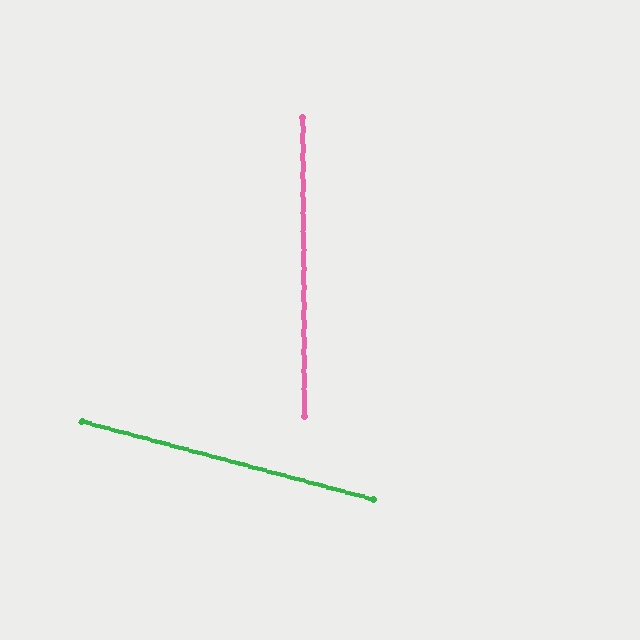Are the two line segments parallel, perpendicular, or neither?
Neither parallel nor perpendicular — they differ by about 74°.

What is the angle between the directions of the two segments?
Approximately 74 degrees.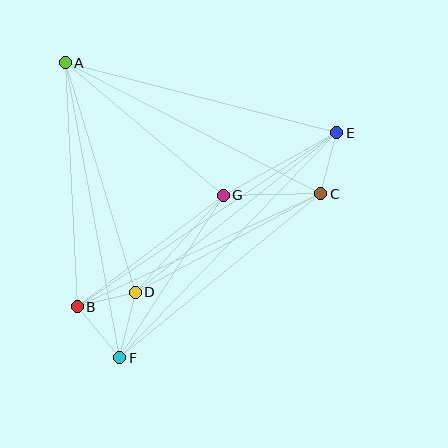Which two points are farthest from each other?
Points E and F are farthest from each other.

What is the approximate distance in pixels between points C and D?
The distance between C and D is approximately 210 pixels.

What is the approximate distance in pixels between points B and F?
The distance between B and F is approximately 66 pixels.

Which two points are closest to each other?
Points B and D are closest to each other.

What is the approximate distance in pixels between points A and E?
The distance between A and E is approximately 280 pixels.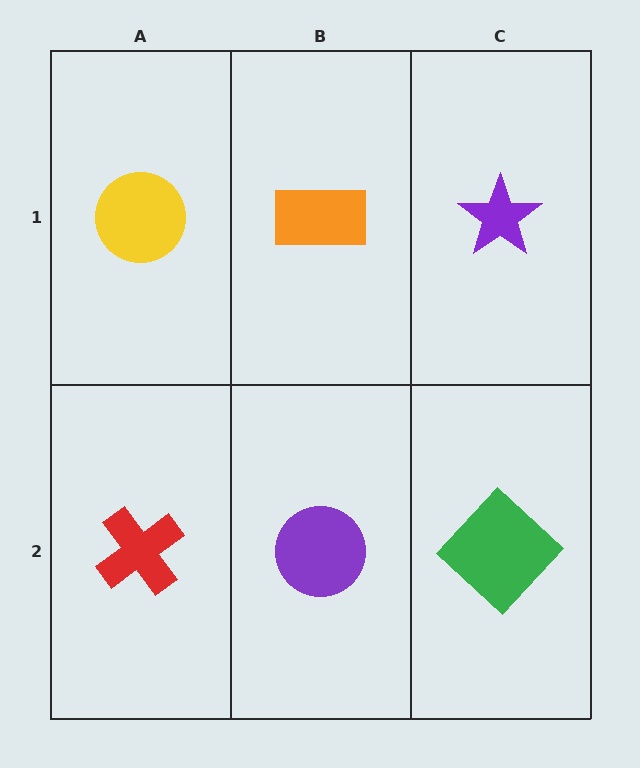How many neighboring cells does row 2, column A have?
2.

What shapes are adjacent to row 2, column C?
A purple star (row 1, column C), a purple circle (row 2, column B).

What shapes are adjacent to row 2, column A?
A yellow circle (row 1, column A), a purple circle (row 2, column B).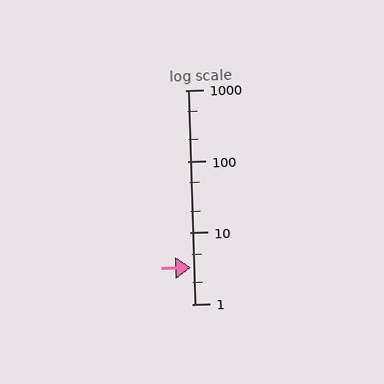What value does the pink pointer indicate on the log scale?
The pointer indicates approximately 3.3.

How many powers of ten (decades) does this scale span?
The scale spans 3 decades, from 1 to 1000.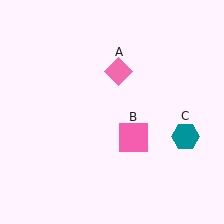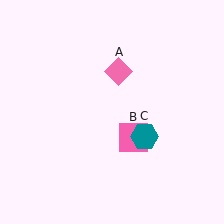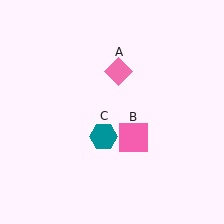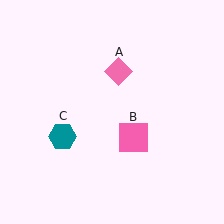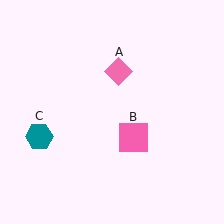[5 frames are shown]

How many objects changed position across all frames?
1 object changed position: teal hexagon (object C).